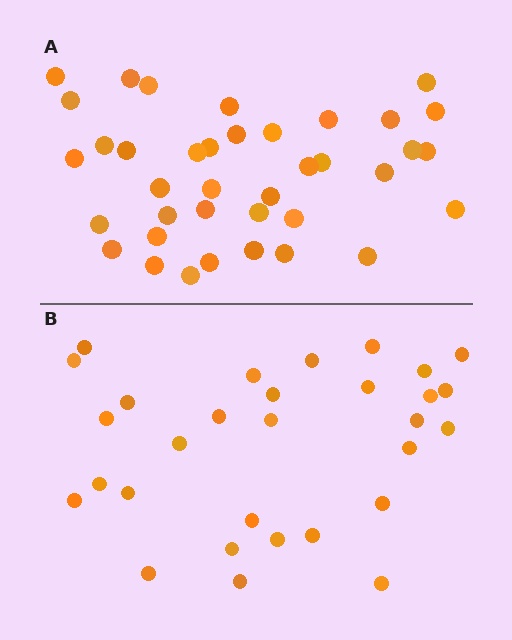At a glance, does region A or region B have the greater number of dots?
Region A (the top region) has more dots.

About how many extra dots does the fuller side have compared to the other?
Region A has roughly 8 or so more dots than region B.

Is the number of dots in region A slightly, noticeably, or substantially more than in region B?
Region A has noticeably more, but not dramatically so. The ratio is roughly 1.3 to 1.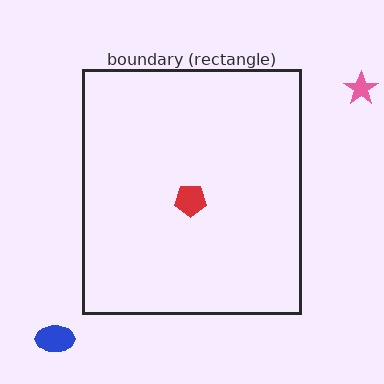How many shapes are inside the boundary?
1 inside, 2 outside.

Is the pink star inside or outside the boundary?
Outside.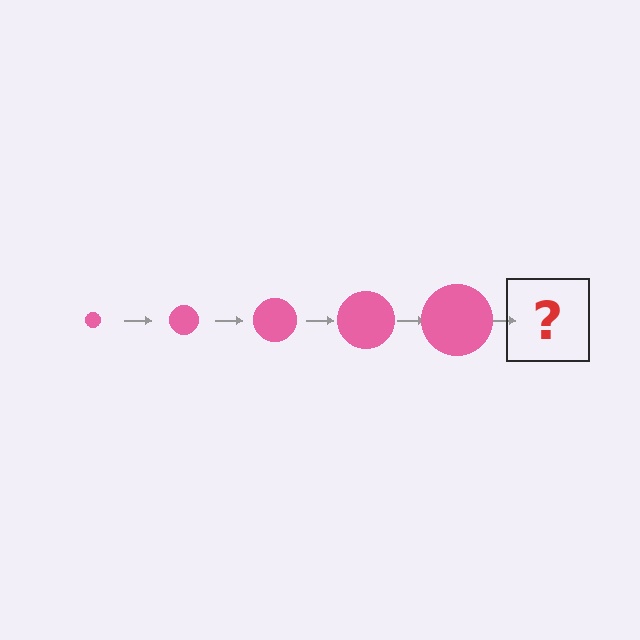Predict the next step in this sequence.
The next step is a pink circle, larger than the previous one.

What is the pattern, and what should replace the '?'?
The pattern is that the circle gets progressively larger each step. The '?' should be a pink circle, larger than the previous one.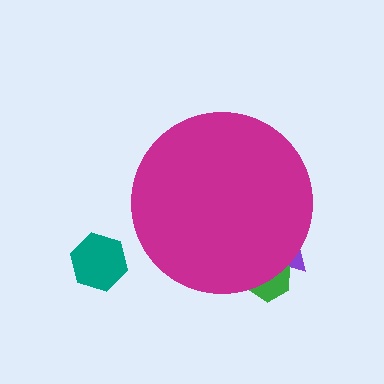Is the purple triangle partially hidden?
Yes, the purple triangle is partially hidden behind the magenta circle.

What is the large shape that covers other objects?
A magenta circle.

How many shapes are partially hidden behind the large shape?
2 shapes are partially hidden.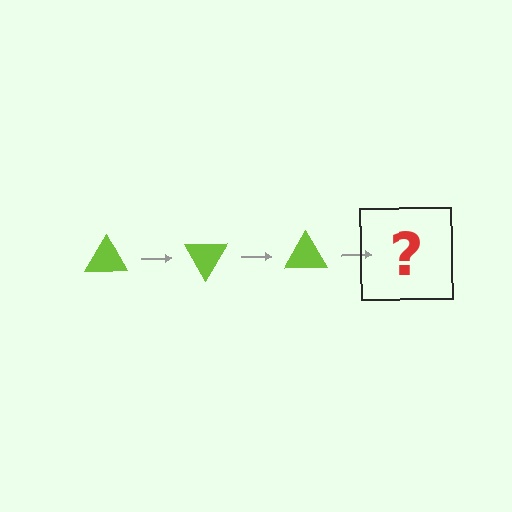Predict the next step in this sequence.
The next step is a lime triangle rotated 180 degrees.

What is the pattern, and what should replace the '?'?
The pattern is that the triangle rotates 60 degrees each step. The '?' should be a lime triangle rotated 180 degrees.